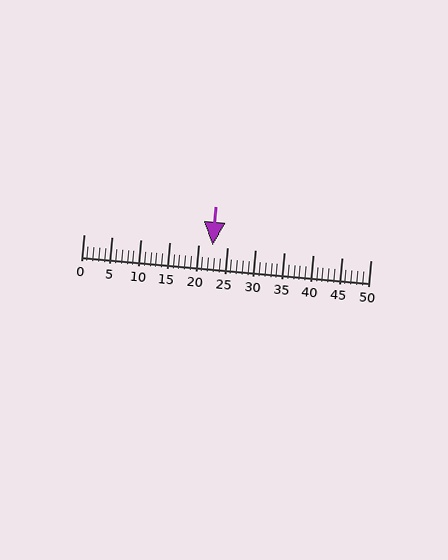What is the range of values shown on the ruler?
The ruler shows values from 0 to 50.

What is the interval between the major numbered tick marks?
The major tick marks are spaced 5 units apart.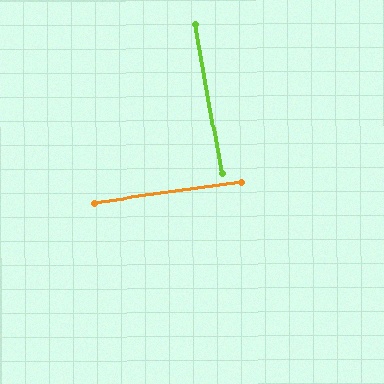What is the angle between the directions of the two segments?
Approximately 88 degrees.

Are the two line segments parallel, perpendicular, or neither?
Perpendicular — they meet at approximately 88°.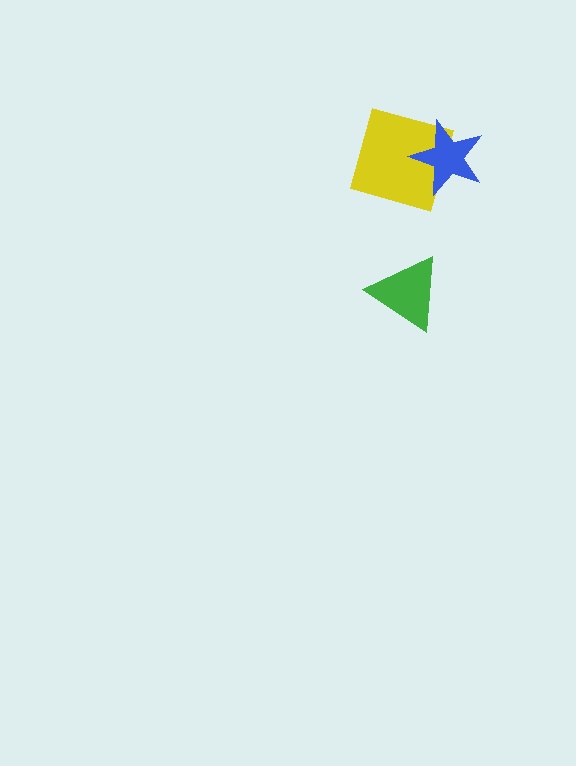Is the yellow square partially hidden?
Yes, it is partially covered by another shape.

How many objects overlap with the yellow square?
1 object overlaps with the yellow square.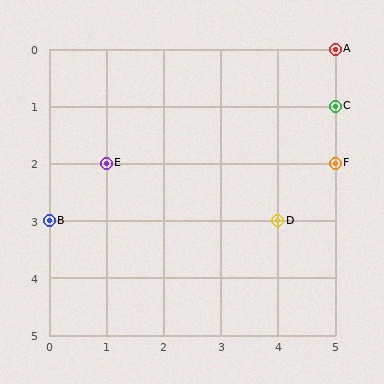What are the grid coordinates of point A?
Point A is at grid coordinates (5, 0).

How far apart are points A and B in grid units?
Points A and B are 5 columns and 3 rows apart (about 5.8 grid units diagonally).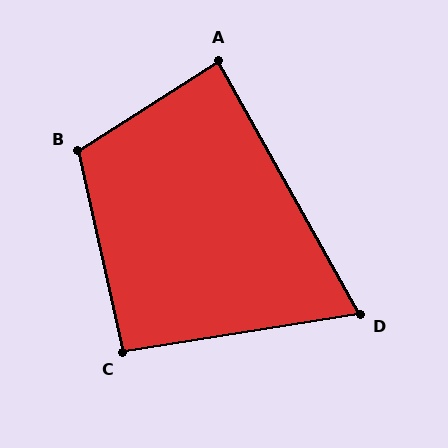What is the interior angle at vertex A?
Approximately 87 degrees (approximately right).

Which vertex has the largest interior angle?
B, at approximately 110 degrees.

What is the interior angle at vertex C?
Approximately 93 degrees (approximately right).